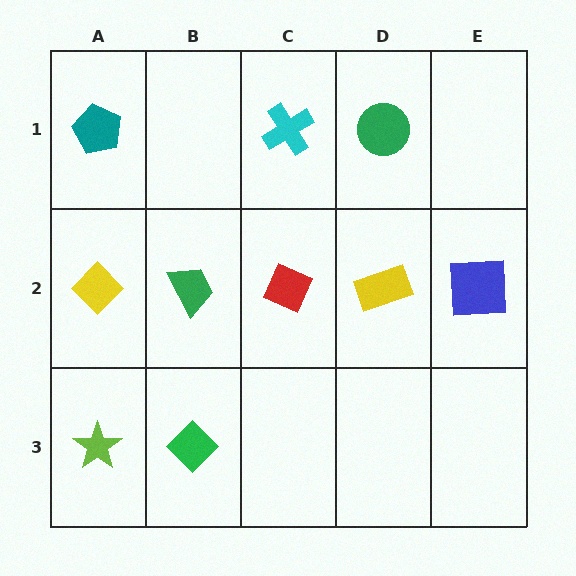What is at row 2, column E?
A blue square.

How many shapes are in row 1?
3 shapes.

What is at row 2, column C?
A red diamond.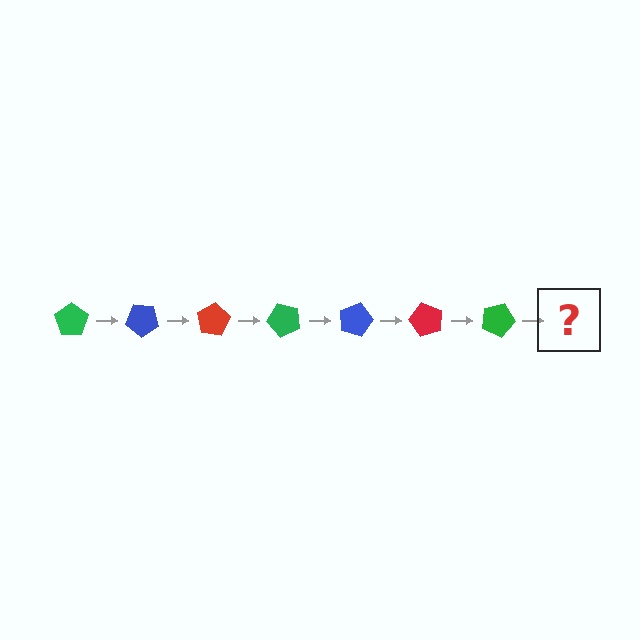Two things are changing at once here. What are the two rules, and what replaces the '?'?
The two rules are that it rotates 40 degrees each step and the color cycles through green, blue, and red. The '?' should be a blue pentagon, rotated 280 degrees from the start.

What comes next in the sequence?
The next element should be a blue pentagon, rotated 280 degrees from the start.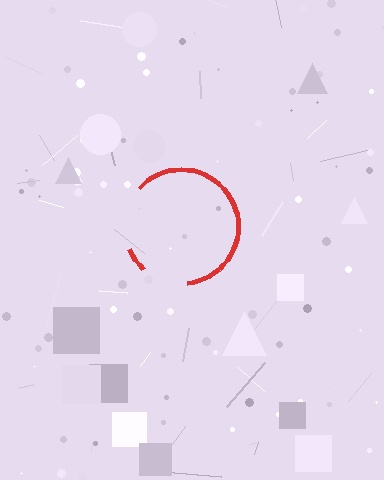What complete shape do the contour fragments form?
The contour fragments form a circle.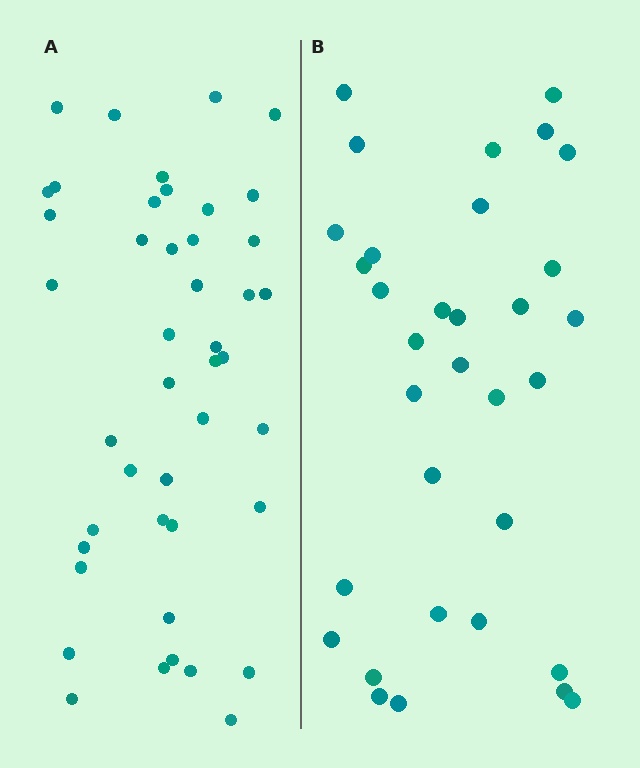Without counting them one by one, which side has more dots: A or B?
Region A (the left region) has more dots.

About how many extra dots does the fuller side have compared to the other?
Region A has roughly 12 or so more dots than region B.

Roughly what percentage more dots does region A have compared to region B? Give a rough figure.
About 35% more.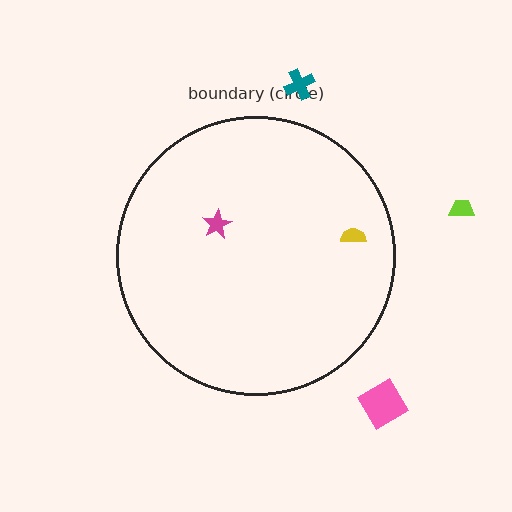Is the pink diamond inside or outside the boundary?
Outside.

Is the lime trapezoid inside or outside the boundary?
Outside.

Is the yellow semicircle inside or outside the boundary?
Inside.